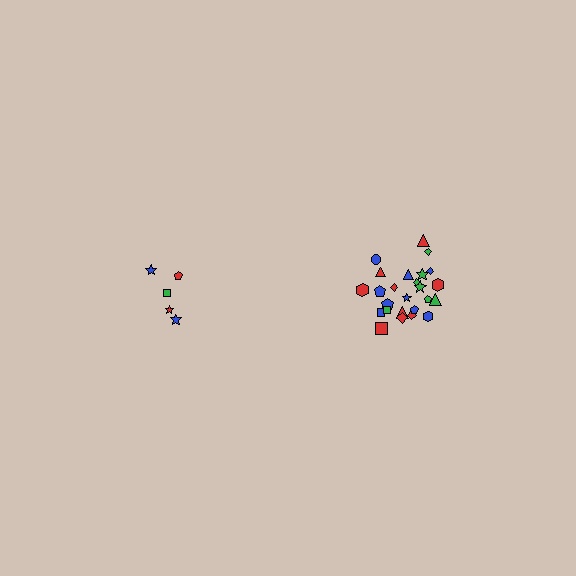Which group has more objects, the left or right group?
The right group.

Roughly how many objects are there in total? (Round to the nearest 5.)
Roughly 30 objects in total.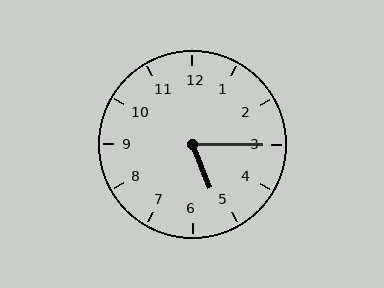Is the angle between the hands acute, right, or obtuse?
It is acute.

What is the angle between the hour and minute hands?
Approximately 68 degrees.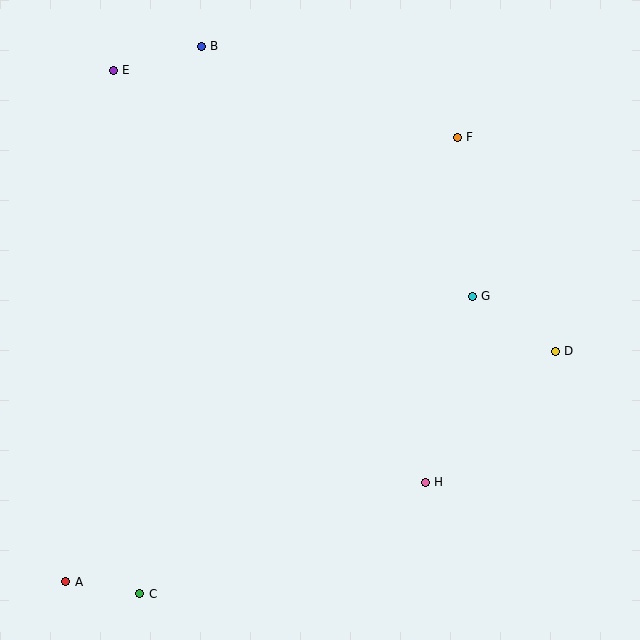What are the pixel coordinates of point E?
Point E is at (113, 70).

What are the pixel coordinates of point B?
Point B is at (201, 46).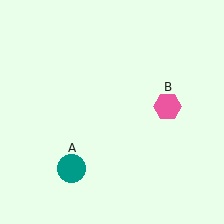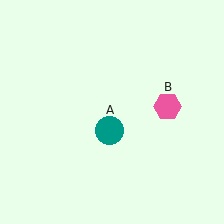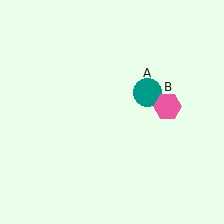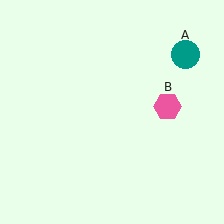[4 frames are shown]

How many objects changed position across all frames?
1 object changed position: teal circle (object A).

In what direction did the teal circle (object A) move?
The teal circle (object A) moved up and to the right.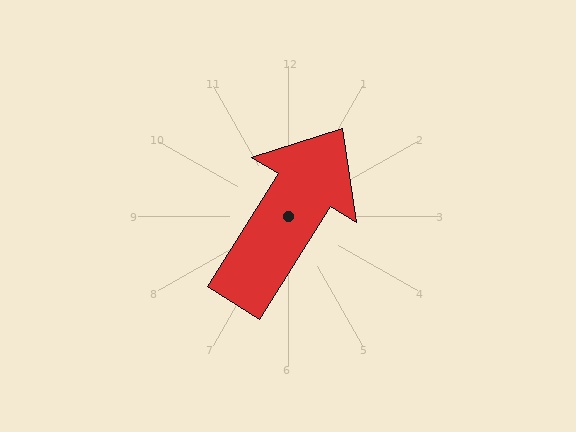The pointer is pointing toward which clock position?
Roughly 1 o'clock.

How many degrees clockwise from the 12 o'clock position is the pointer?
Approximately 32 degrees.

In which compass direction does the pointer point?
Northeast.